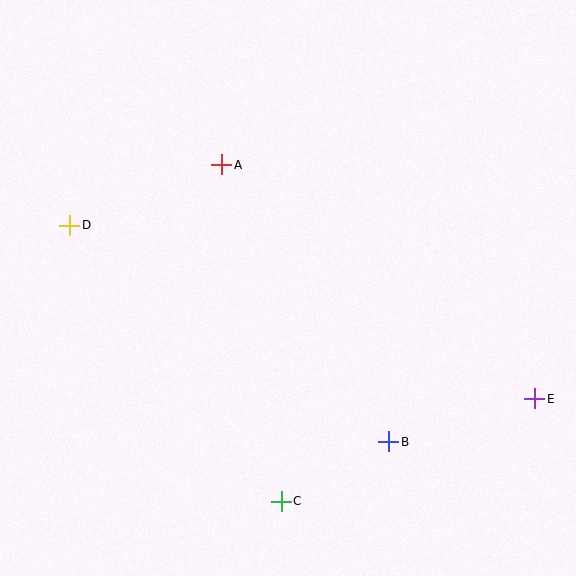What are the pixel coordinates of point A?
Point A is at (222, 165).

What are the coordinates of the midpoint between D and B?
The midpoint between D and B is at (229, 334).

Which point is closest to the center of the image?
Point A at (222, 165) is closest to the center.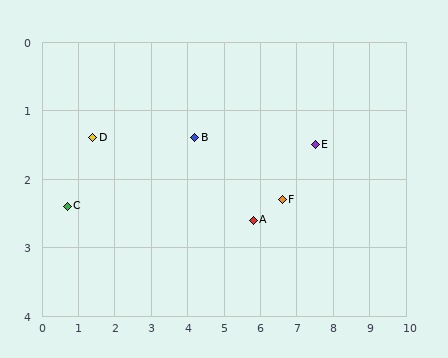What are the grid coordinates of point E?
Point E is at approximately (7.5, 1.5).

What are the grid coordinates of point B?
Point B is at approximately (4.2, 1.4).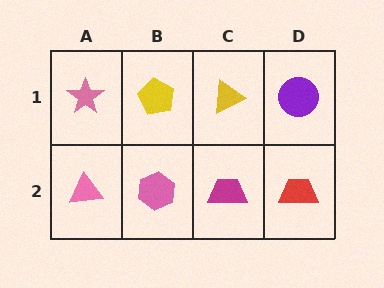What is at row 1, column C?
A yellow triangle.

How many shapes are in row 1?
4 shapes.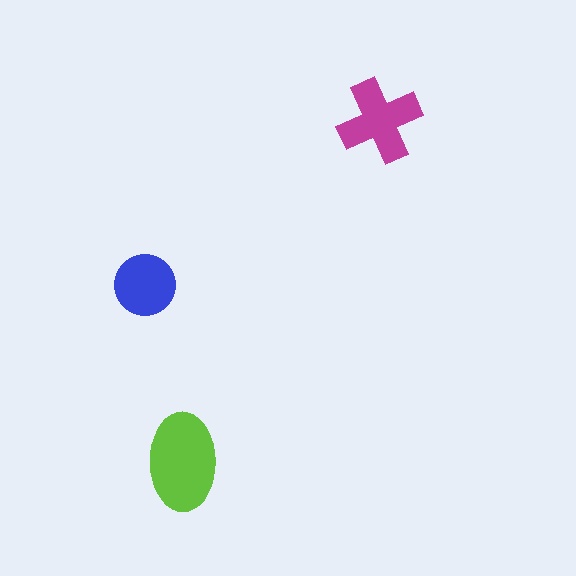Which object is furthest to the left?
The blue circle is leftmost.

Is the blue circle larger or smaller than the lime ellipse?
Smaller.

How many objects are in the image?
There are 3 objects in the image.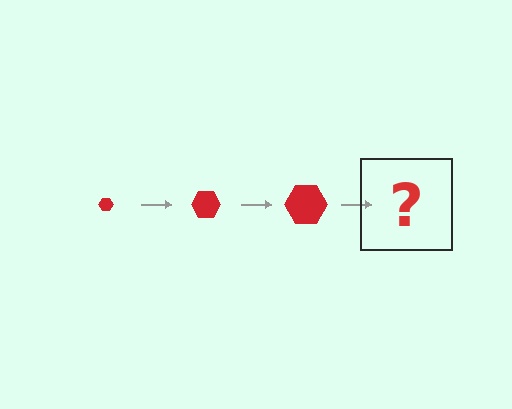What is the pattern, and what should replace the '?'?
The pattern is that the hexagon gets progressively larger each step. The '?' should be a red hexagon, larger than the previous one.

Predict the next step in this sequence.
The next step is a red hexagon, larger than the previous one.